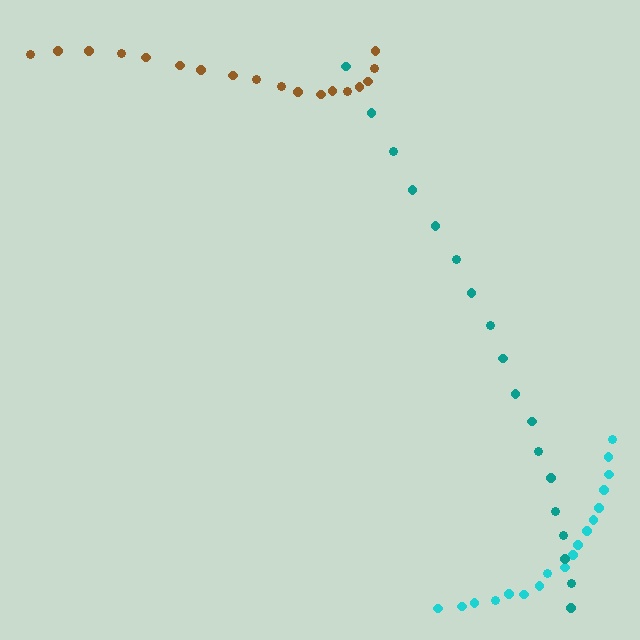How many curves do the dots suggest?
There are 3 distinct paths.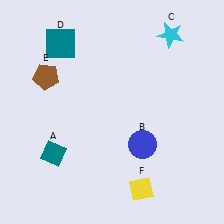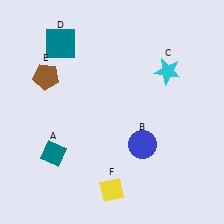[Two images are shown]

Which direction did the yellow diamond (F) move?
The yellow diamond (F) moved left.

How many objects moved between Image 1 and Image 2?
2 objects moved between the two images.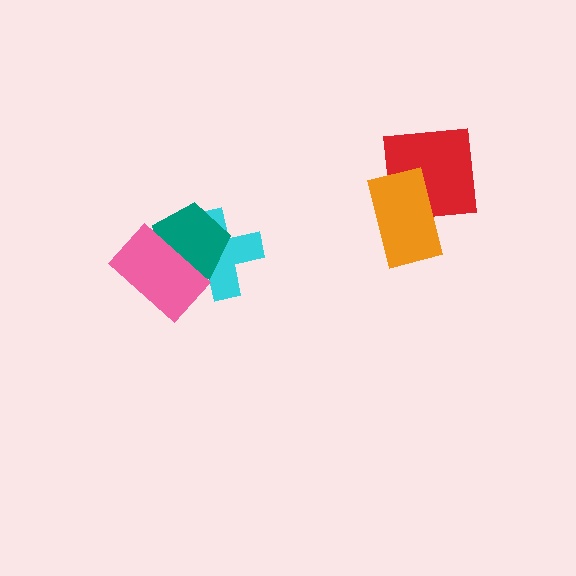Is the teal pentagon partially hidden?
Yes, it is partially covered by another shape.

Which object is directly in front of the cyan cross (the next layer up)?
The teal pentagon is directly in front of the cyan cross.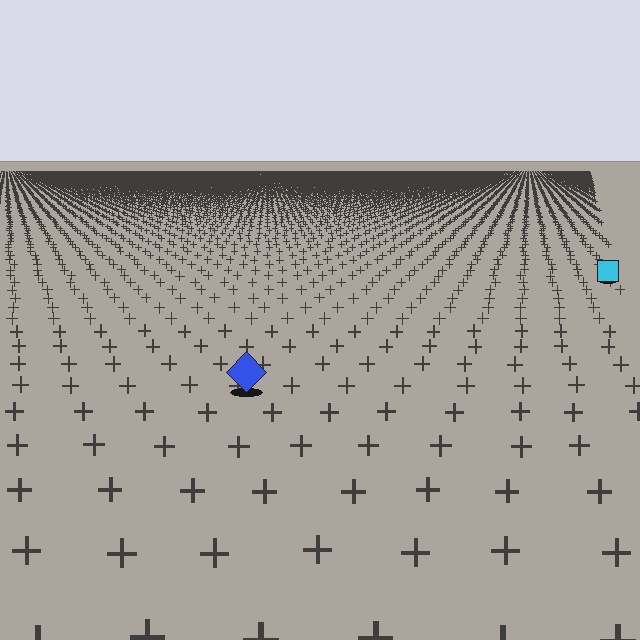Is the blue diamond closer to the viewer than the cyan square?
Yes. The blue diamond is closer — you can tell from the texture gradient: the ground texture is coarser near it.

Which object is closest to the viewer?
The blue diamond is closest. The texture marks near it are larger and more spread out.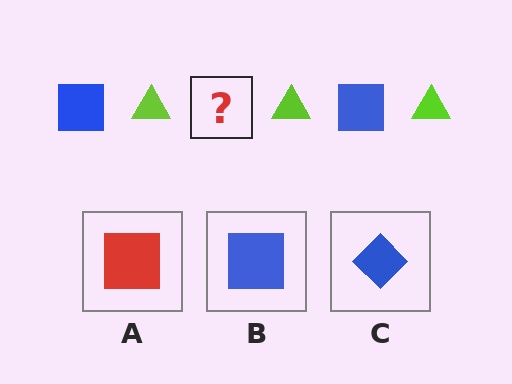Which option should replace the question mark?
Option B.